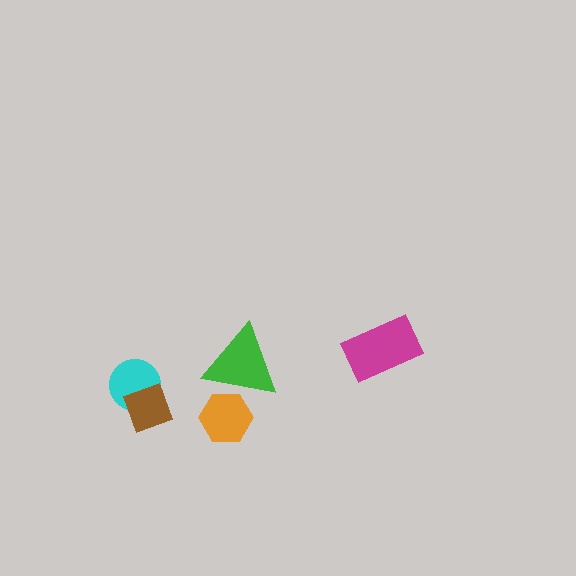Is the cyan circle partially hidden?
Yes, it is partially covered by another shape.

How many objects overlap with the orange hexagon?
1 object overlaps with the orange hexagon.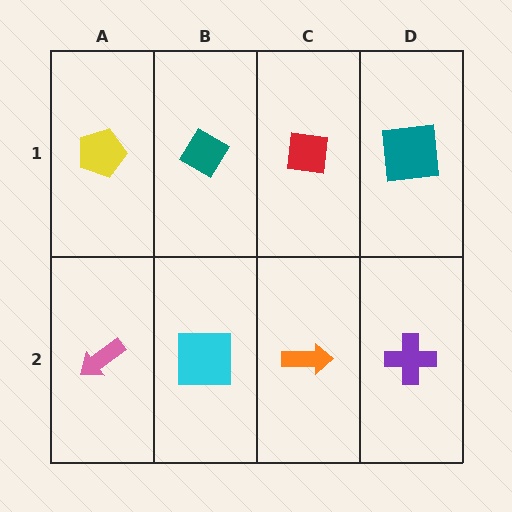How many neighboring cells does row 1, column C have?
3.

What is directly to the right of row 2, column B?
An orange arrow.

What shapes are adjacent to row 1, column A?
A pink arrow (row 2, column A), a teal diamond (row 1, column B).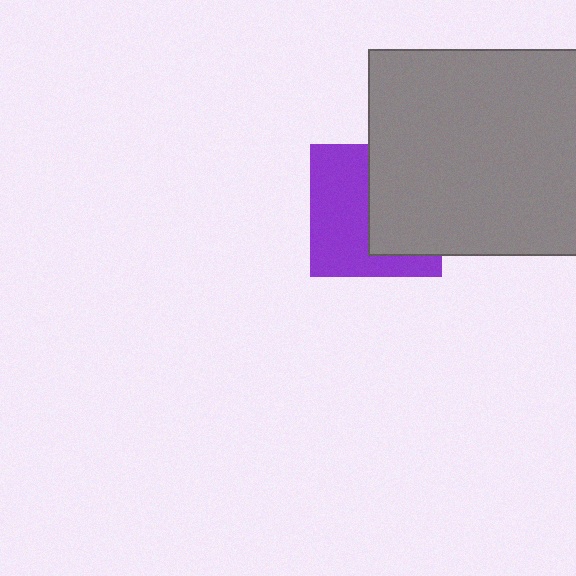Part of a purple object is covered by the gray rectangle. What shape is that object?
It is a square.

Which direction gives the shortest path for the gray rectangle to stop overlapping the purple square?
Moving right gives the shortest separation.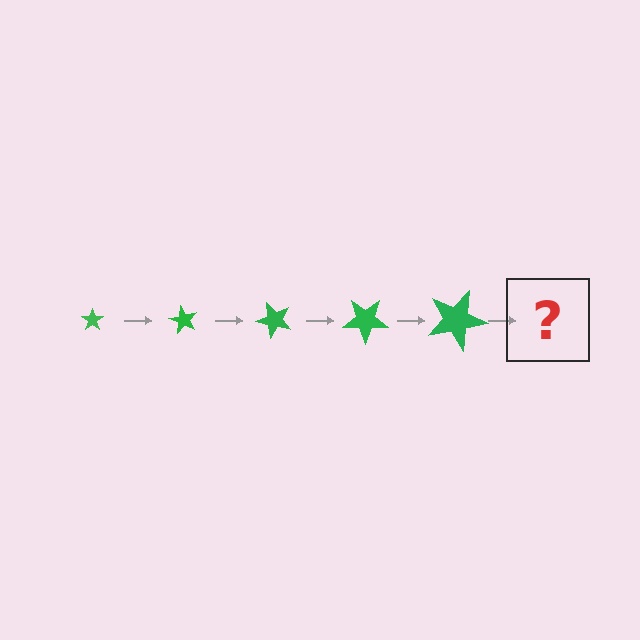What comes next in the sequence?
The next element should be a star, larger than the previous one and rotated 300 degrees from the start.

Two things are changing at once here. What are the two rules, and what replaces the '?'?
The two rules are that the star grows larger each step and it rotates 60 degrees each step. The '?' should be a star, larger than the previous one and rotated 300 degrees from the start.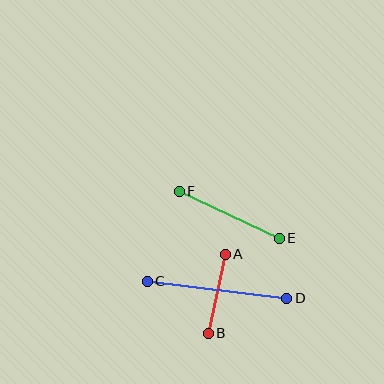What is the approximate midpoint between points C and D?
The midpoint is at approximately (217, 290) pixels.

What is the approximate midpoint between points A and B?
The midpoint is at approximately (217, 294) pixels.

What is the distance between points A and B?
The distance is approximately 81 pixels.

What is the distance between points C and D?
The distance is approximately 140 pixels.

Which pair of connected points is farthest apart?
Points C and D are farthest apart.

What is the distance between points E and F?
The distance is approximately 110 pixels.